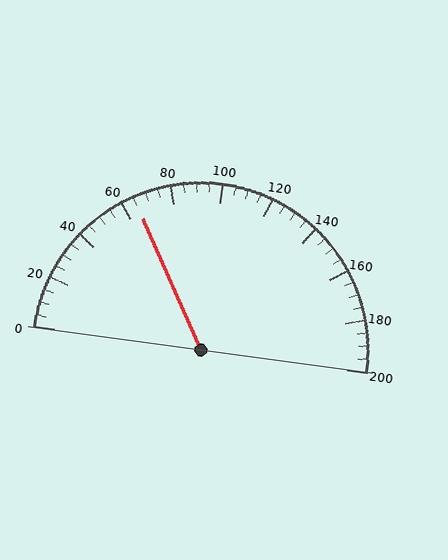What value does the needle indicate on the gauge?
The needle indicates approximately 65.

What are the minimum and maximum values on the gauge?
The gauge ranges from 0 to 200.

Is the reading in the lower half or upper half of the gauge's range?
The reading is in the lower half of the range (0 to 200).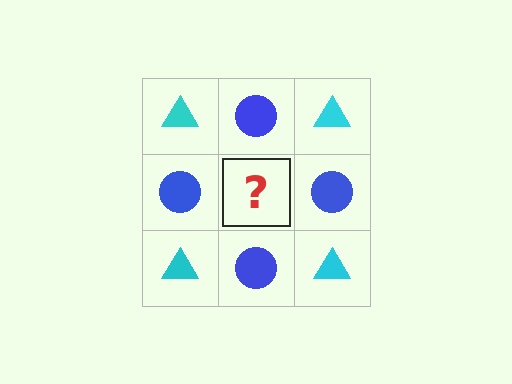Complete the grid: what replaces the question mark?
The question mark should be replaced with a cyan triangle.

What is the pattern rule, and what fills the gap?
The rule is that it alternates cyan triangle and blue circle in a checkerboard pattern. The gap should be filled with a cyan triangle.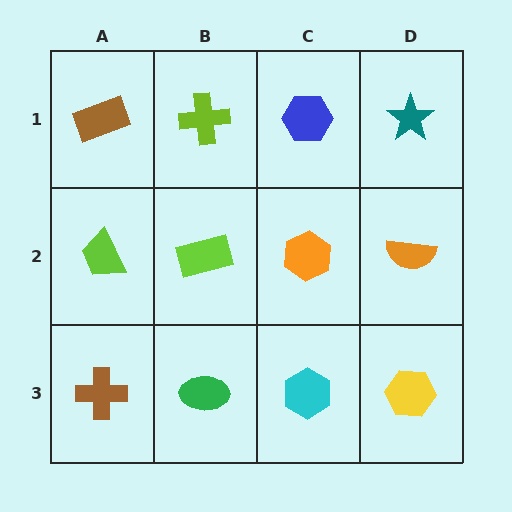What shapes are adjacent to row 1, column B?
A lime rectangle (row 2, column B), a brown rectangle (row 1, column A), a blue hexagon (row 1, column C).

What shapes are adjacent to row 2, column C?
A blue hexagon (row 1, column C), a cyan hexagon (row 3, column C), a lime rectangle (row 2, column B), an orange semicircle (row 2, column D).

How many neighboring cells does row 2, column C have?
4.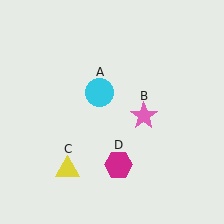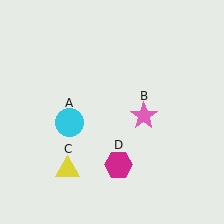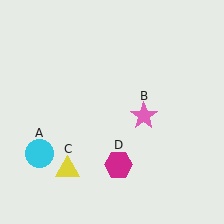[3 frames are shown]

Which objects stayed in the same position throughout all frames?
Pink star (object B) and yellow triangle (object C) and magenta hexagon (object D) remained stationary.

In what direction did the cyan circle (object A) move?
The cyan circle (object A) moved down and to the left.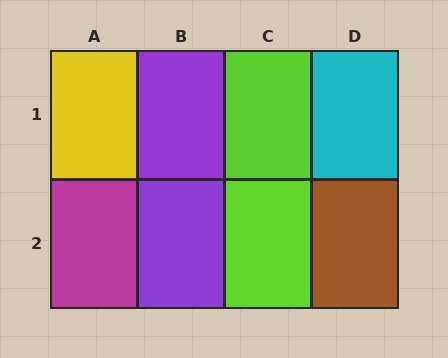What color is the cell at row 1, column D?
Cyan.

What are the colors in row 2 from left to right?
Magenta, purple, lime, brown.